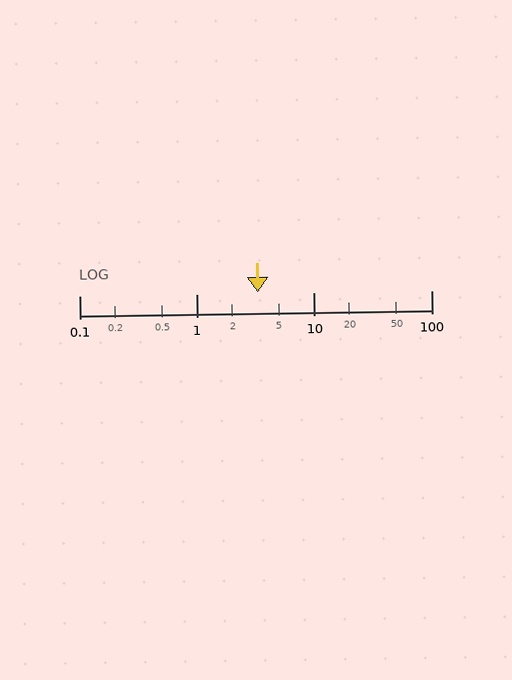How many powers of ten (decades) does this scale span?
The scale spans 3 decades, from 0.1 to 100.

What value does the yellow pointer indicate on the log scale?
The pointer indicates approximately 3.3.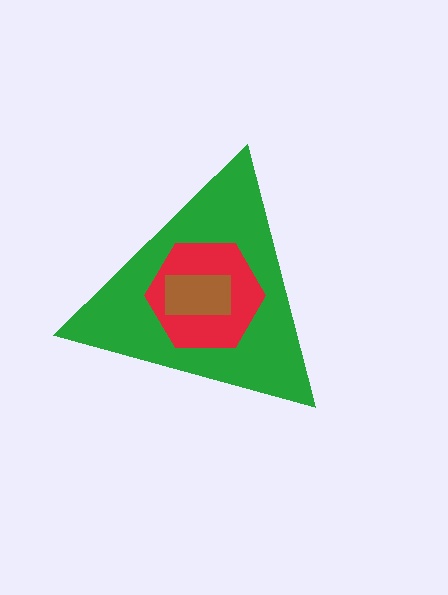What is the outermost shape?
The green triangle.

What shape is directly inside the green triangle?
The red hexagon.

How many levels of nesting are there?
3.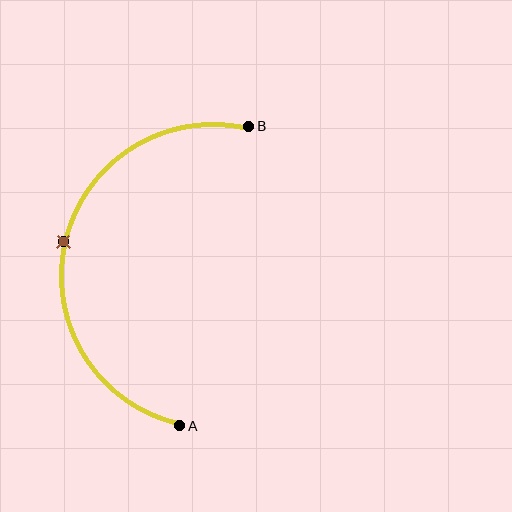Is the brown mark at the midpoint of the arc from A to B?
Yes. The brown mark lies on the arc at equal arc-length from both A and B — it is the arc midpoint.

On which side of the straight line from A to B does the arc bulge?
The arc bulges to the left of the straight line connecting A and B.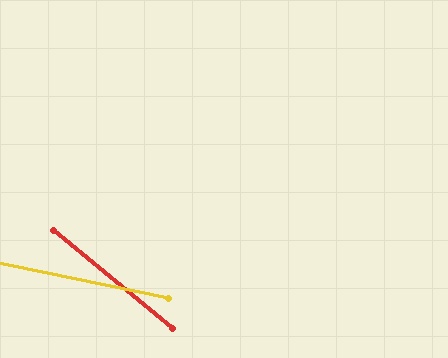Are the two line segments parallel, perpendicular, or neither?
Neither parallel nor perpendicular — they differ by about 28°.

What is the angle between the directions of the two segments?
Approximately 28 degrees.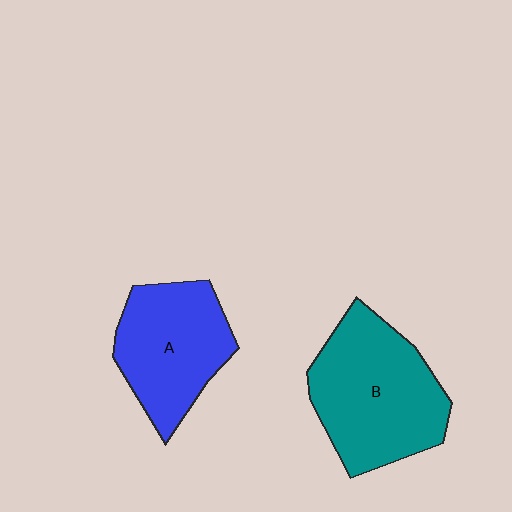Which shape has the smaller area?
Shape A (blue).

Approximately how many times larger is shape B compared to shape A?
Approximately 1.3 times.